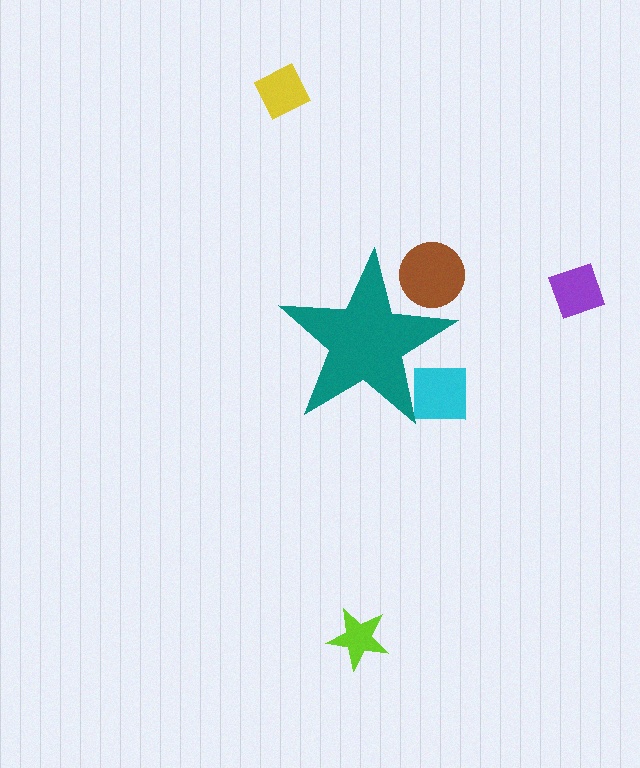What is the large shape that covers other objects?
A teal star.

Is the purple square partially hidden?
No, the purple square is fully visible.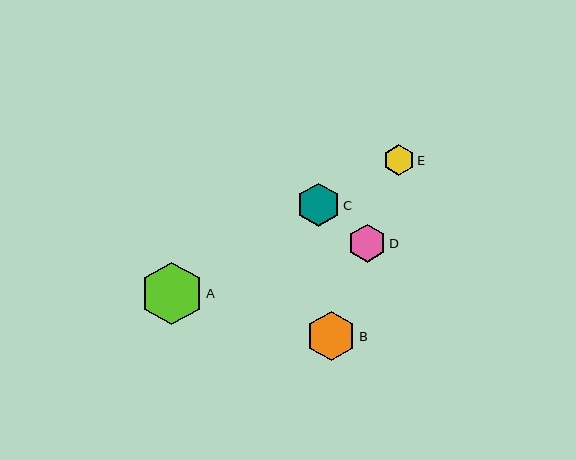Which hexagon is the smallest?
Hexagon E is the smallest with a size of approximately 31 pixels.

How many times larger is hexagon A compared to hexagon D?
Hexagon A is approximately 1.7 times the size of hexagon D.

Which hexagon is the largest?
Hexagon A is the largest with a size of approximately 63 pixels.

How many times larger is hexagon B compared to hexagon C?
Hexagon B is approximately 1.1 times the size of hexagon C.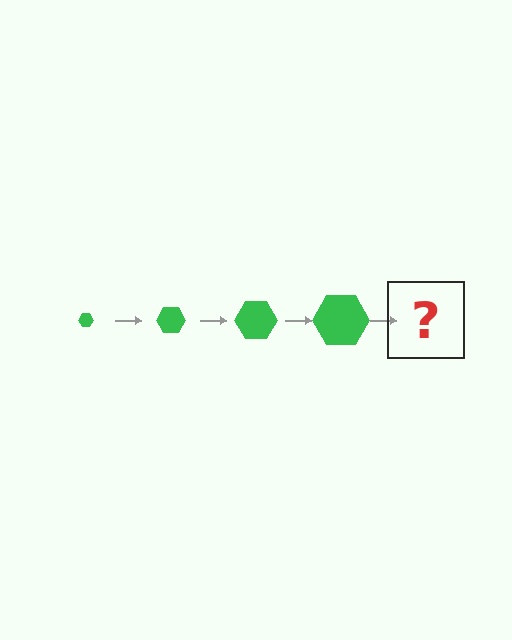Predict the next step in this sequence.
The next step is a green hexagon, larger than the previous one.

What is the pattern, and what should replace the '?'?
The pattern is that the hexagon gets progressively larger each step. The '?' should be a green hexagon, larger than the previous one.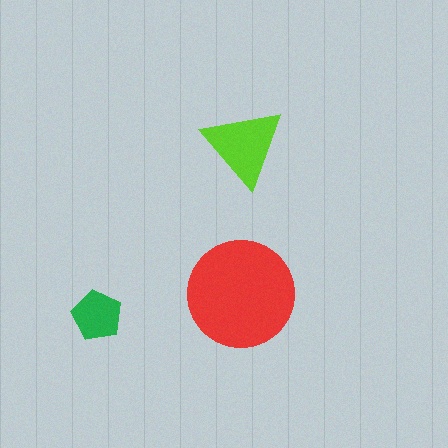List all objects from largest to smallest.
The red circle, the lime triangle, the green pentagon.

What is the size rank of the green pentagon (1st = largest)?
3rd.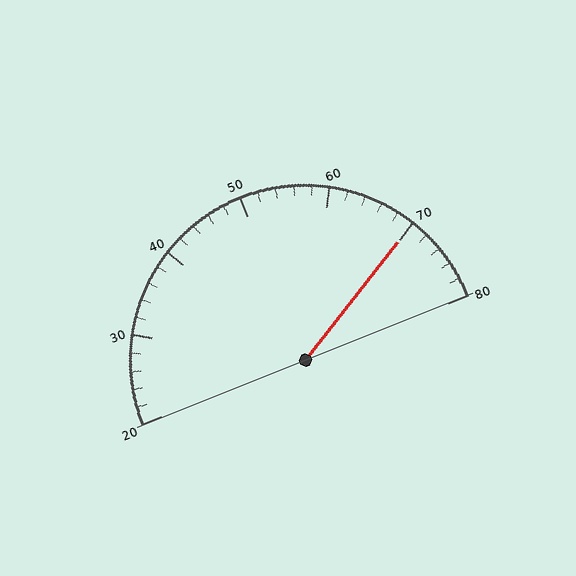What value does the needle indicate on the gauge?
The needle indicates approximately 70.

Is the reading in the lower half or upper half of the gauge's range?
The reading is in the upper half of the range (20 to 80).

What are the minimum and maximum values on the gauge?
The gauge ranges from 20 to 80.